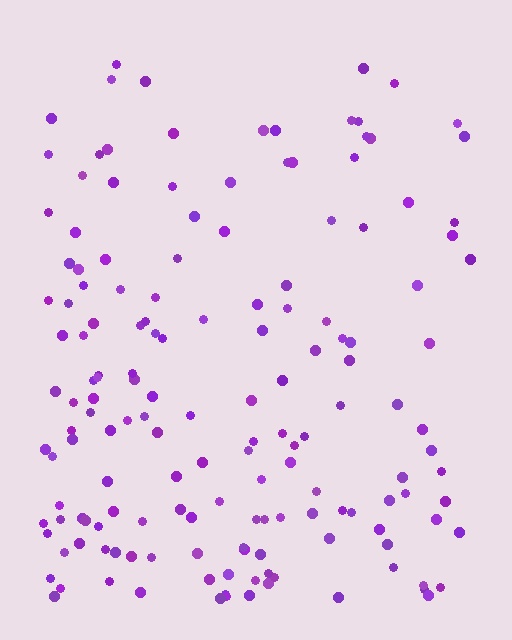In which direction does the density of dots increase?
From top to bottom, with the bottom side densest.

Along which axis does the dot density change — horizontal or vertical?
Vertical.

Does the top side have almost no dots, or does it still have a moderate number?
Still a moderate number, just noticeably fewer than the bottom.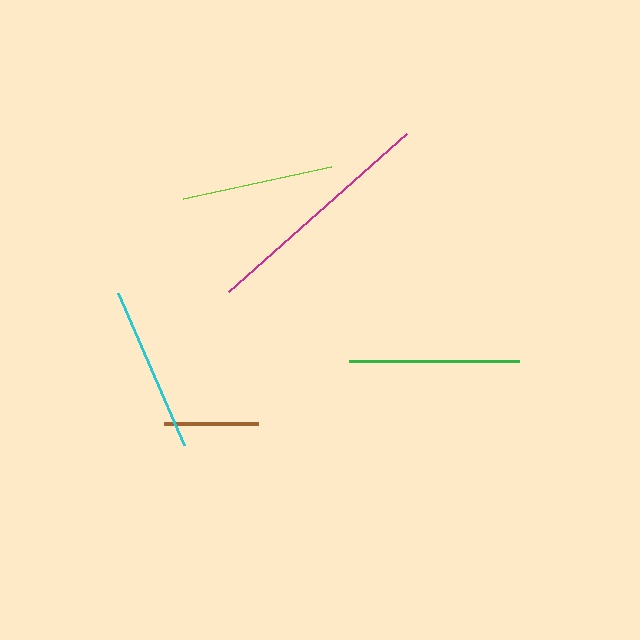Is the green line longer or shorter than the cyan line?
The green line is longer than the cyan line.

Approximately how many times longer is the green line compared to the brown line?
The green line is approximately 1.8 times the length of the brown line.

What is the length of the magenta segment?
The magenta segment is approximately 238 pixels long.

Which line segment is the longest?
The magenta line is the longest at approximately 238 pixels.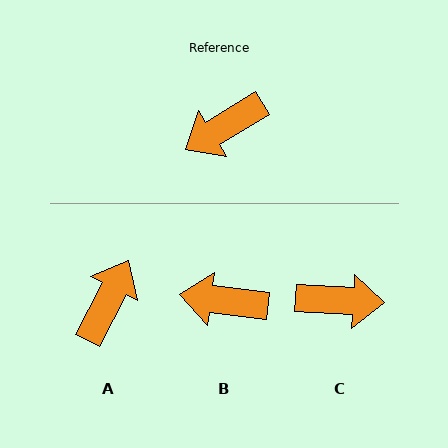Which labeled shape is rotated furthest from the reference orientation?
A, about 148 degrees away.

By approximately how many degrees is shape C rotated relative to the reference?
Approximately 146 degrees counter-clockwise.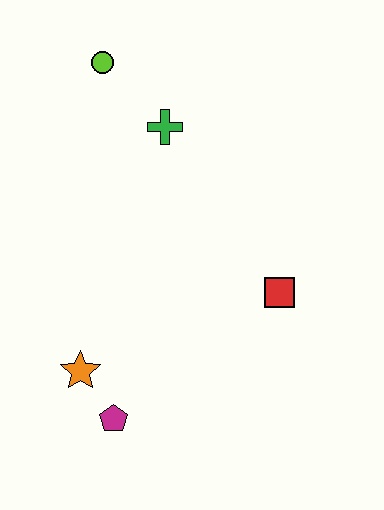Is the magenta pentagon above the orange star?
No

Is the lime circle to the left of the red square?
Yes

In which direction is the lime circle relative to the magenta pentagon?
The lime circle is above the magenta pentagon.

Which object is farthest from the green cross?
The magenta pentagon is farthest from the green cross.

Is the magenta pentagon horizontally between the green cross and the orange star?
Yes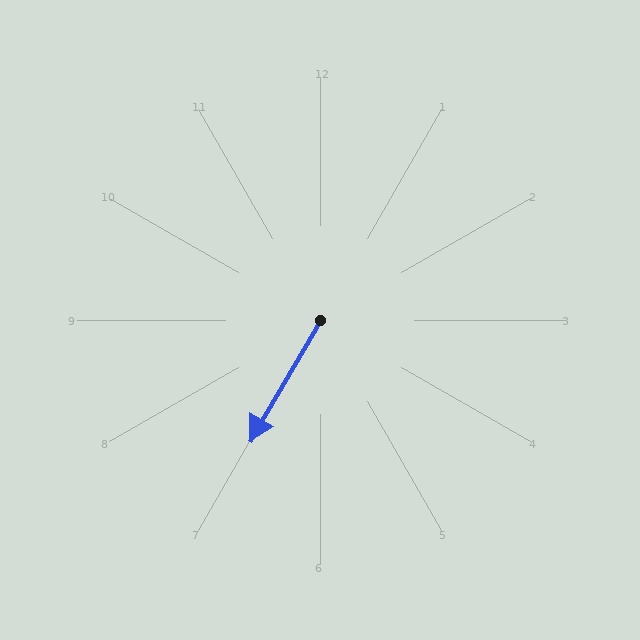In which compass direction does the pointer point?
Southwest.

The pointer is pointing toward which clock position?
Roughly 7 o'clock.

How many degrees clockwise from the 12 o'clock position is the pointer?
Approximately 210 degrees.